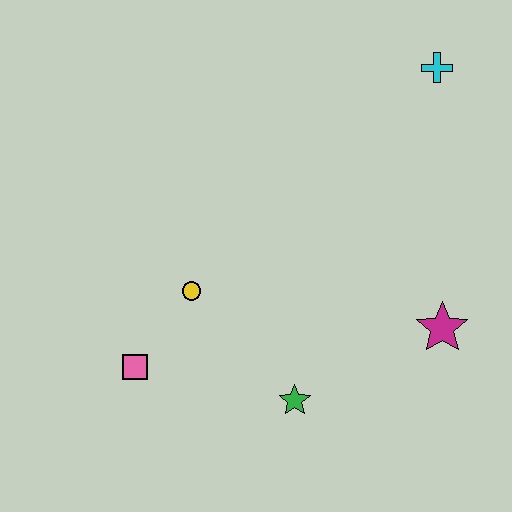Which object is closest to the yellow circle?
The pink square is closest to the yellow circle.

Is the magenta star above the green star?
Yes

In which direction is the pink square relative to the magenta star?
The pink square is to the left of the magenta star.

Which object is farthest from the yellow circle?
The cyan cross is farthest from the yellow circle.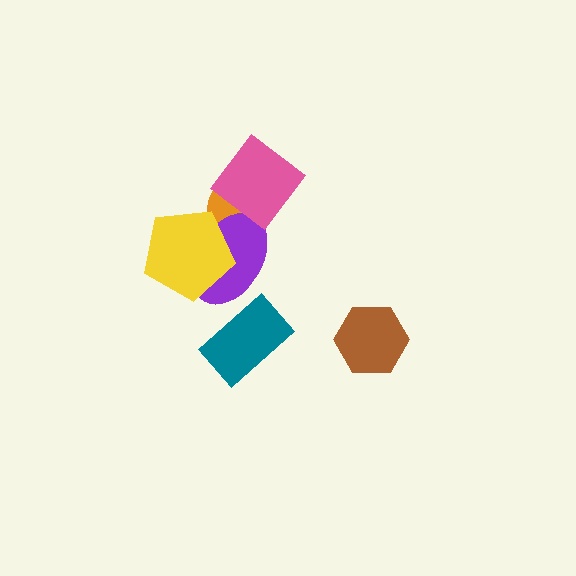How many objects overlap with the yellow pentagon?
2 objects overlap with the yellow pentagon.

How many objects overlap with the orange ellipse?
3 objects overlap with the orange ellipse.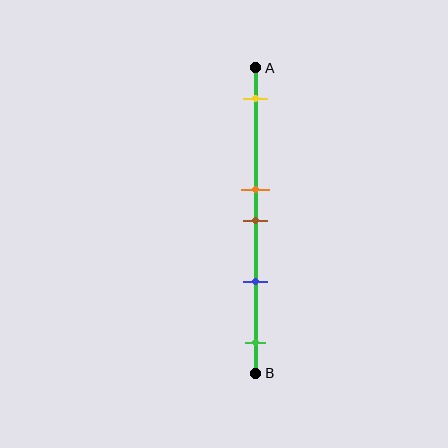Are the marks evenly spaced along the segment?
No, the marks are not evenly spaced.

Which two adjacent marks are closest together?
The orange and brown marks are the closest adjacent pair.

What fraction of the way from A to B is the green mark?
The green mark is approximately 90% (0.9) of the way from A to B.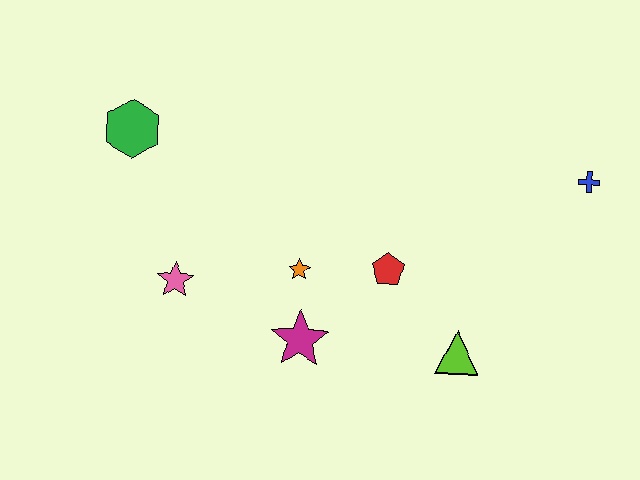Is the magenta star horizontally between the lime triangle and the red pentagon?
No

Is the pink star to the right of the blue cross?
No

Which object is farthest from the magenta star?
The blue cross is farthest from the magenta star.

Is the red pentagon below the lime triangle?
No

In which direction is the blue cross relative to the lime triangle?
The blue cross is above the lime triangle.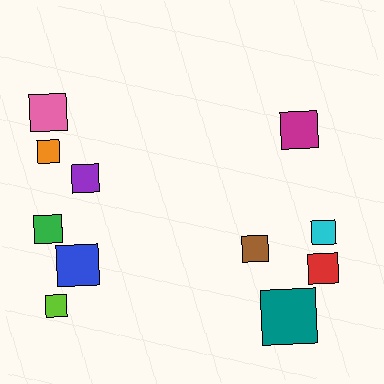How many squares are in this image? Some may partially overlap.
There are 11 squares.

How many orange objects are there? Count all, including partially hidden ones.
There is 1 orange object.